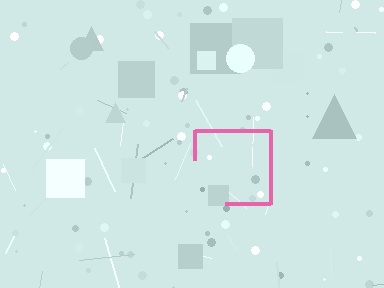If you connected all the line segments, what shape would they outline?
They would outline a square.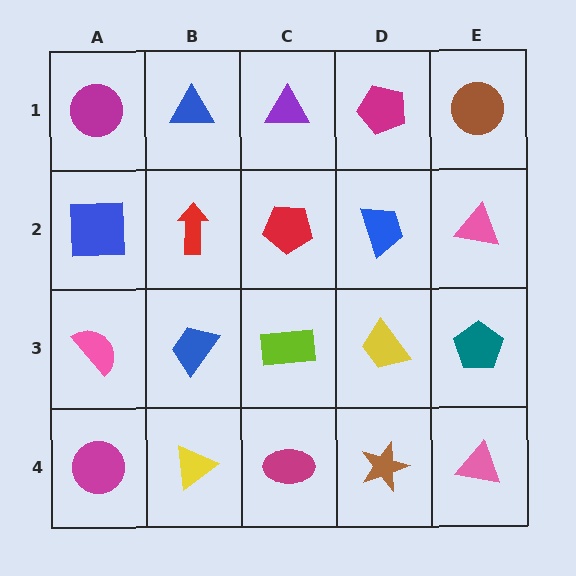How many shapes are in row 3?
5 shapes.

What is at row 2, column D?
A blue trapezoid.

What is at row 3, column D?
A yellow trapezoid.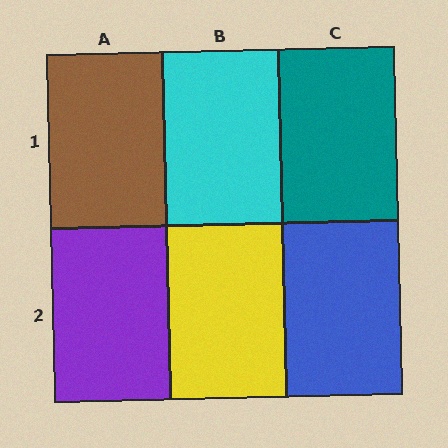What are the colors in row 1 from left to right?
Brown, cyan, teal.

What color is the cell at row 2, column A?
Purple.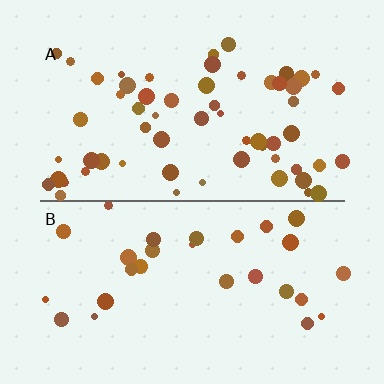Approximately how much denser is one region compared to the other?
Approximately 2.2× — region A over region B.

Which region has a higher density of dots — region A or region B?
A (the top).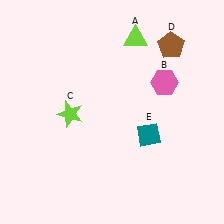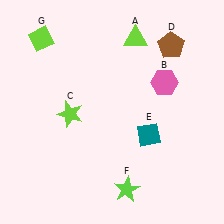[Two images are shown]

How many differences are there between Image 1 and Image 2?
There are 2 differences between the two images.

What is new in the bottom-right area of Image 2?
A lime star (F) was added in the bottom-right area of Image 2.